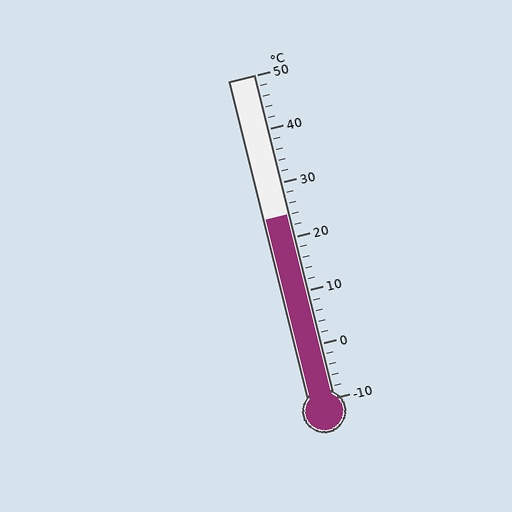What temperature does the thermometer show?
The thermometer shows approximately 24°C.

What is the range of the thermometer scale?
The thermometer scale ranges from -10°C to 50°C.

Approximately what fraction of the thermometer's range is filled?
The thermometer is filled to approximately 55% of its range.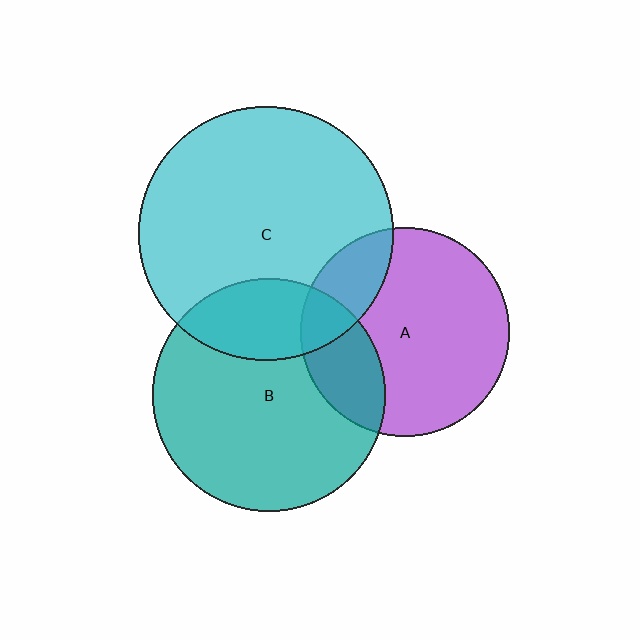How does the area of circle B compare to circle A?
Approximately 1.2 times.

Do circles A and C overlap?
Yes.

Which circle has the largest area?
Circle C (cyan).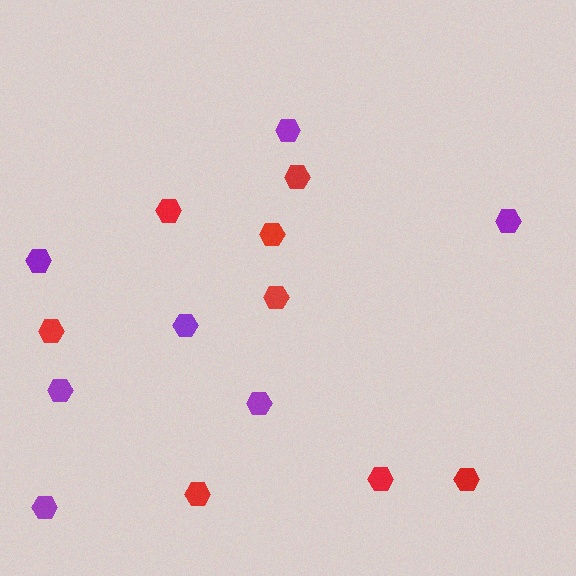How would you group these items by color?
There are 2 groups: one group of red hexagons (8) and one group of purple hexagons (7).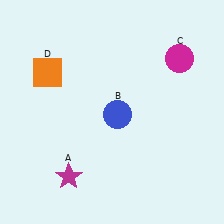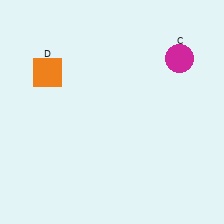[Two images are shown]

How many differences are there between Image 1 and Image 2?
There are 2 differences between the two images.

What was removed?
The blue circle (B), the magenta star (A) were removed in Image 2.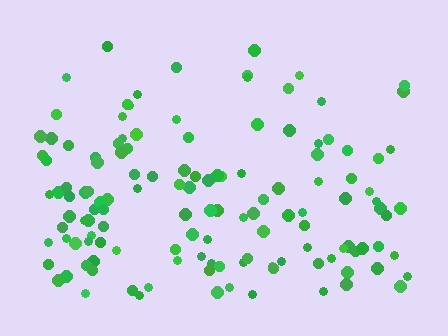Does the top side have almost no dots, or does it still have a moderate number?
Still a moderate number, just noticeably fewer than the bottom.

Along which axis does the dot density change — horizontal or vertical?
Vertical.